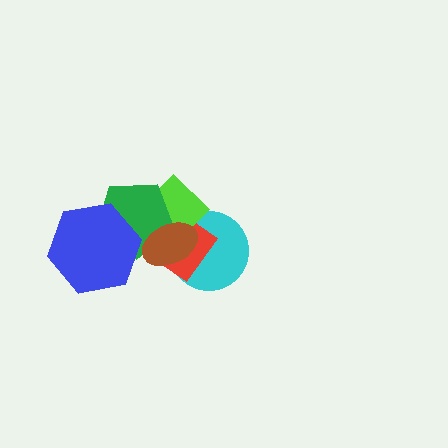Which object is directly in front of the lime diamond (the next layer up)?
The green pentagon is directly in front of the lime diamond.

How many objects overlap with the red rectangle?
5 objects overlap with the red rectangle.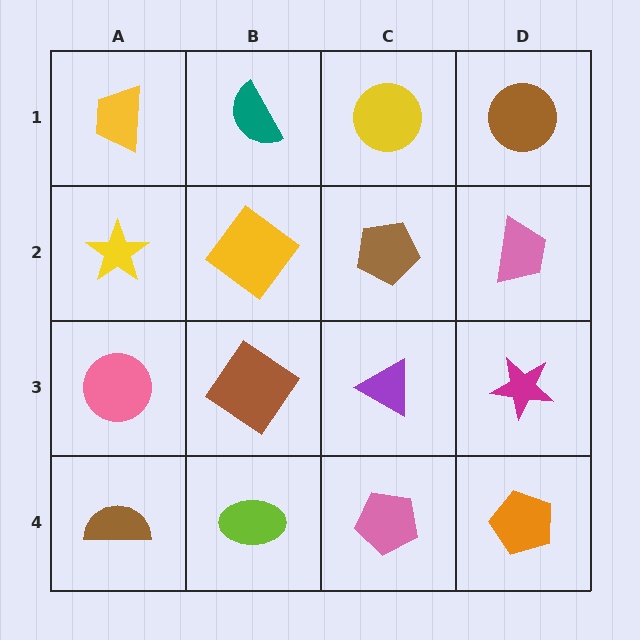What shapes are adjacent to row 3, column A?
A yellow star (row 2, column A), a brown semicircle (row 4, column A), a brown diamond (row 3, column B).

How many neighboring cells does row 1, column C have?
3.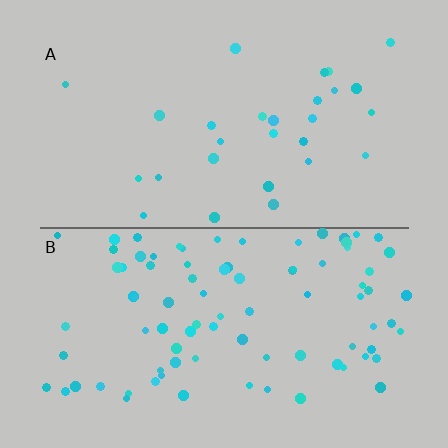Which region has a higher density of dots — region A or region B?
B (the bottom).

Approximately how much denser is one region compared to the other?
Approximately 3.1× — region B over region A.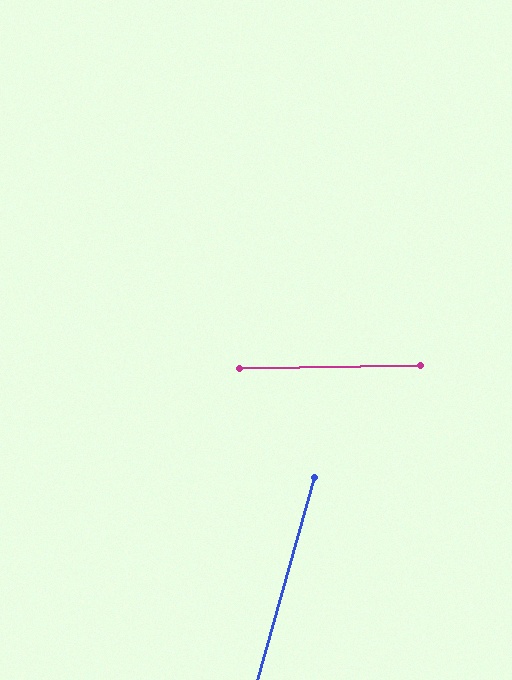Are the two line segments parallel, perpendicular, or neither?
Neither parallel nor perpendicular — they differ by about 73°.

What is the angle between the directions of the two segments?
Approximately 73 degrees.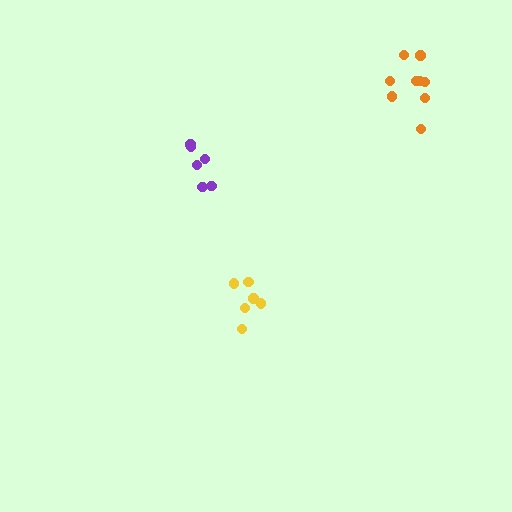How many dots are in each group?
Group 1: 6 dots, Group 2: 6 dots, Group 3: 10 dots (22 total).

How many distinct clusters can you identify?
There are 3 distinct clusters.